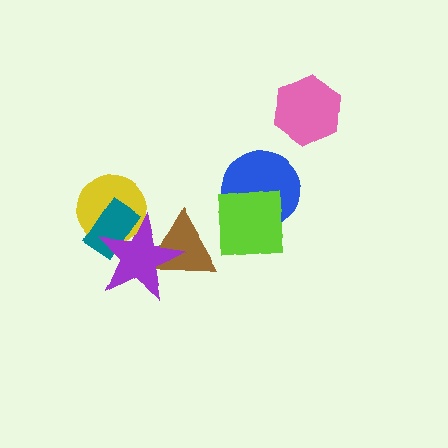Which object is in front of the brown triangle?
The purple star is in front of the brown triangle.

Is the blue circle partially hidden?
Yes, it is partially covered by another shape.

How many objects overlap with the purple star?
3 objects overlap with the purple star.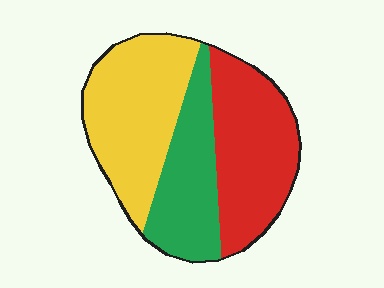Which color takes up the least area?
Green, at roughly 25%.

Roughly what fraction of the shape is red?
Red takes up about three eighths (3/8) of the shape.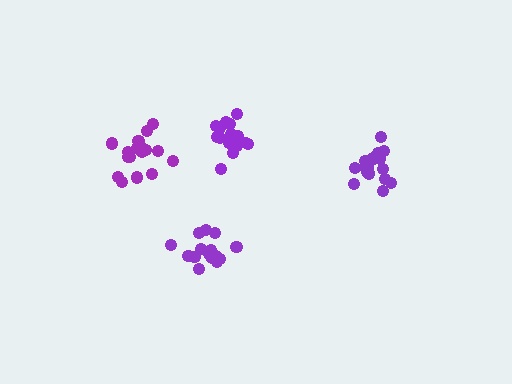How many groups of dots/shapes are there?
There are 4 groups.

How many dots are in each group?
Group 1: 18 dots, Group 2: 19 dots, Group 3: 17 dots, Group 4: 18 dots (72 total).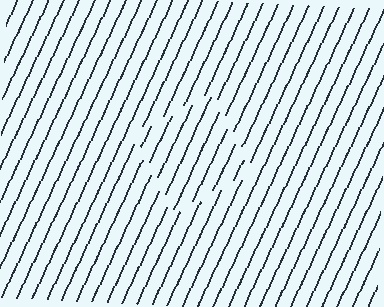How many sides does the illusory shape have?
4 sides — the line-ends trace a square.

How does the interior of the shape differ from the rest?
The interior of the shape contains the same grating, shifted by half a period — the contour is defined by the phase discontinuity where line-ends from the inner and outer gratings abut.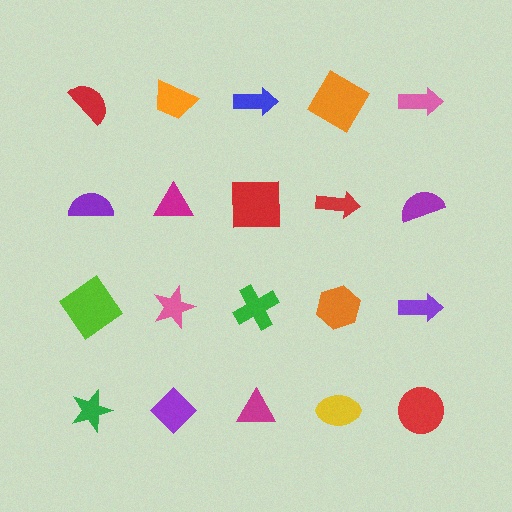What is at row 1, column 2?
An orange trapezoid.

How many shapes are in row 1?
5 shapes.